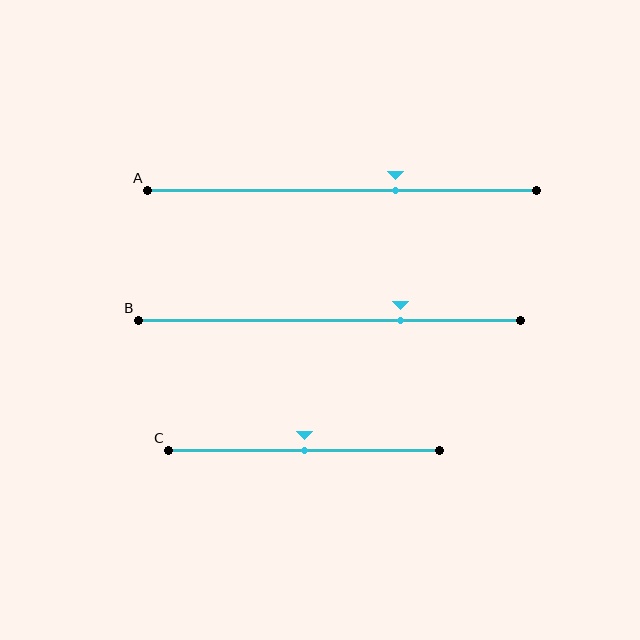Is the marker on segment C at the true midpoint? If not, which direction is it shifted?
Yes, the marker on segment C is at the true midpoint.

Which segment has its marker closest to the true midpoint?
Segment C has its marker closest to the true midpoint.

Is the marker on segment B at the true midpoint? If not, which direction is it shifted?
No, the marker on segment B is shifted to the right by about 18% of the segment length.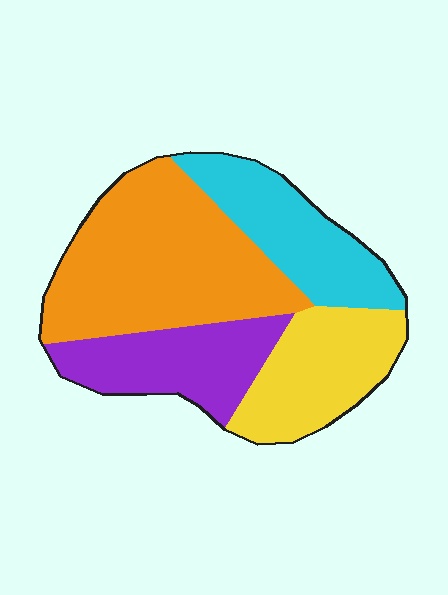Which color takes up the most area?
Orange, at roughly 40%.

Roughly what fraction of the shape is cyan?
Cyan takes up about one fifth (1/5) of the shape.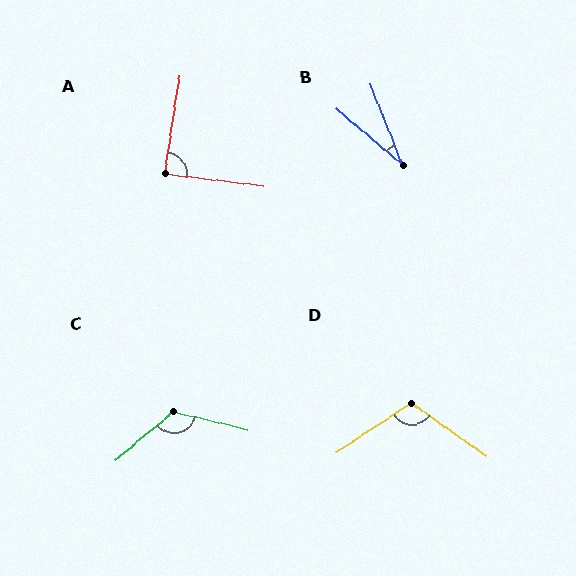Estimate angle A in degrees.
Approximately 88 degrees.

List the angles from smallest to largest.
B (28°), A (88°), D (111°), C (126°).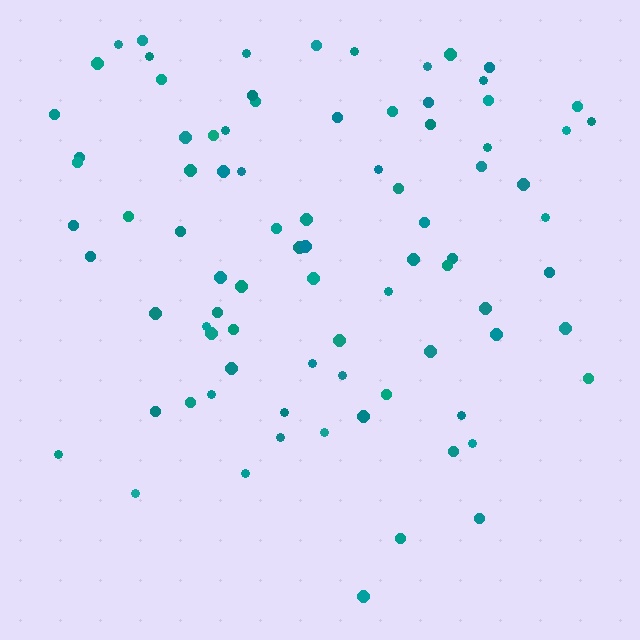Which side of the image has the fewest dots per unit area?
The bottom.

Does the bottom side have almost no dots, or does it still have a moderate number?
Still a moderate number, just noticeably fewer than the top.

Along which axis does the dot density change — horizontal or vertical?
Vertical.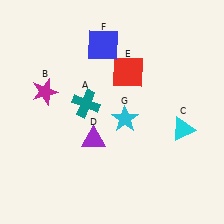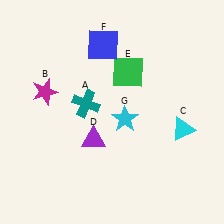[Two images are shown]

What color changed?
The square (E) changed from red in Image 1 to green in Image 2.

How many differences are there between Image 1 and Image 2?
There is 1 difference between the two images.